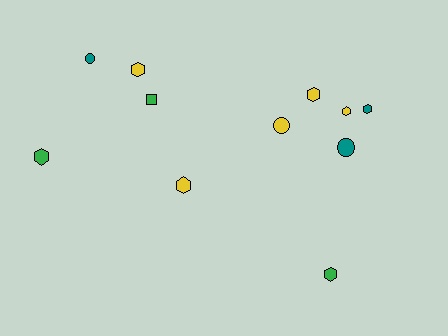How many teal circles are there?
There are 2 teal circles.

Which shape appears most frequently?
Hexagon, with 7 objects.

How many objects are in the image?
There are 11 objects.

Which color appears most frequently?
Yellow, with 5 objects.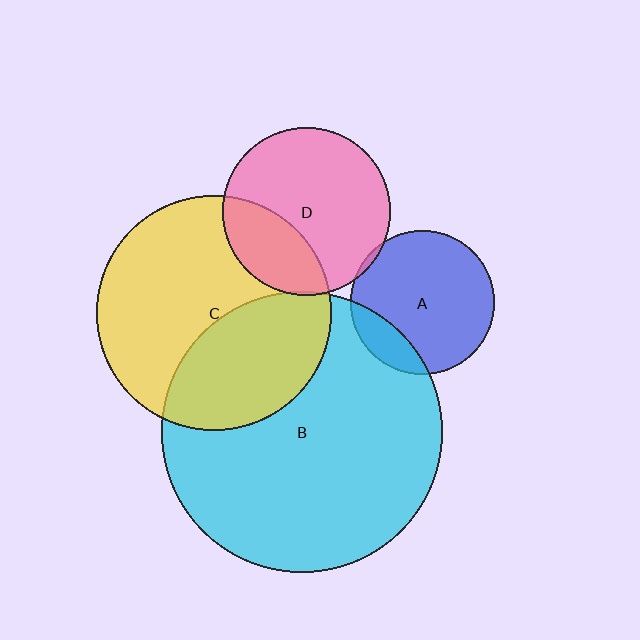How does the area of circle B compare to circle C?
Approximately 1.4 times.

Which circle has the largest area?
Circle B (cyan).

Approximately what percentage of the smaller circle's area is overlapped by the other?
Approximately 5%.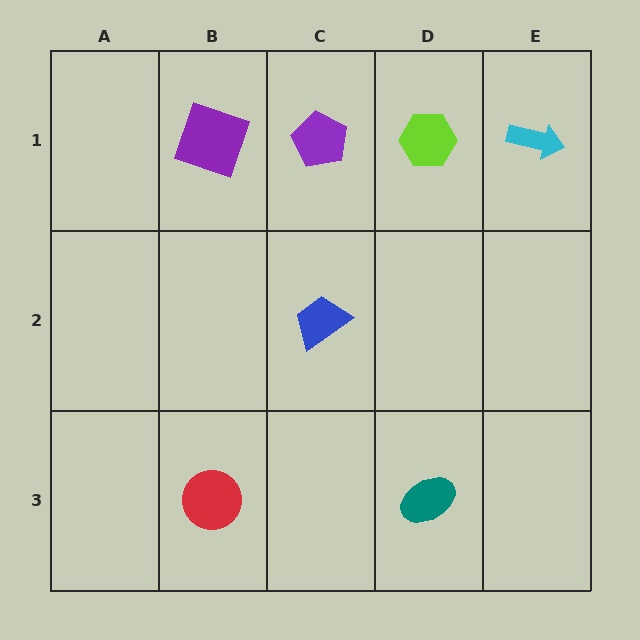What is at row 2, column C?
A blue trapezoid.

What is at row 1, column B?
A purple square.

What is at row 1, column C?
A purple pentagon.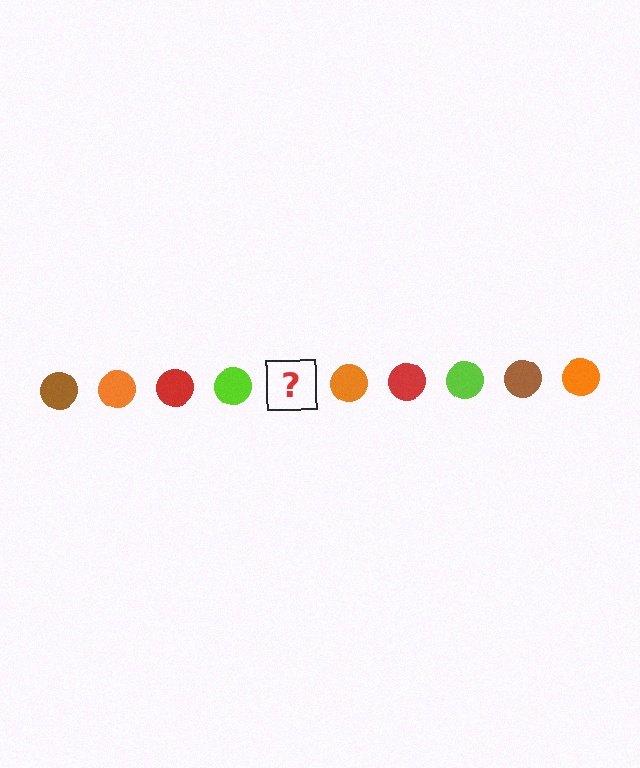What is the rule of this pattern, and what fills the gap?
The rule is that the pattern cycles through brown, orange, red, lime circles. The gap should be filled with a brown circle.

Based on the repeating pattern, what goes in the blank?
The blank should be a brown circle.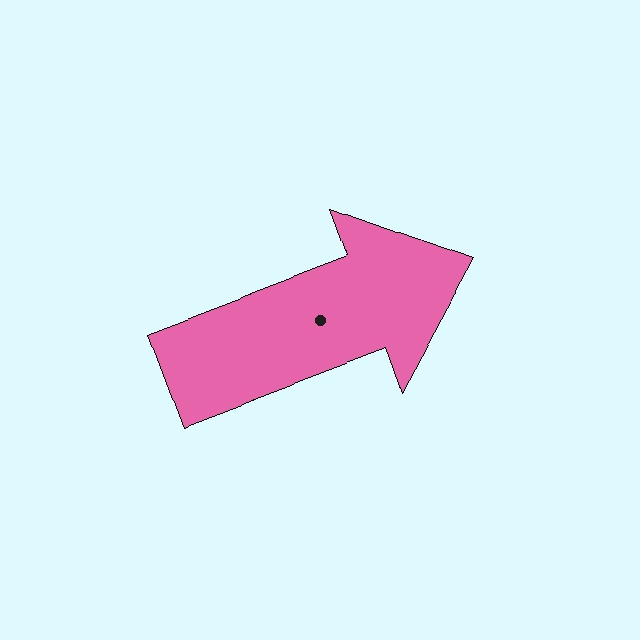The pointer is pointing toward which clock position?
Roughly 2 o'clock.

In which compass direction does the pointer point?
East.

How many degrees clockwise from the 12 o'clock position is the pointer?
Approximately 69 degrees.